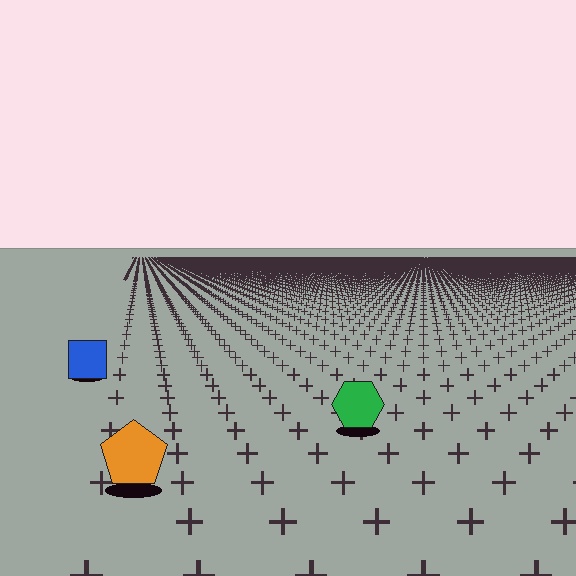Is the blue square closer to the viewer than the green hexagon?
No. The green hexagon is closer — you can tell from the texture gradient: the ground texture is coarser near it.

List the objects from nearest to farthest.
From nearest to farthest: the orange pentagon, the green hexagon, the blue square.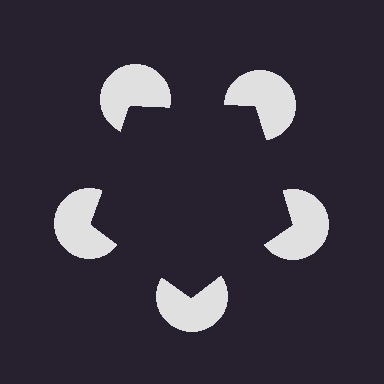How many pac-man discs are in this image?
There are 5 — one at each vertex of the illusory pentagon.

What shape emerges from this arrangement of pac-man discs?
An illusory pentagon — its edges are inferred from the aligned wedge cuts in the pac-man discs, not physically drawn.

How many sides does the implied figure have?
5 sides.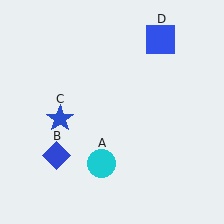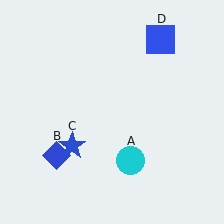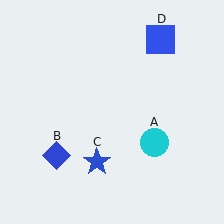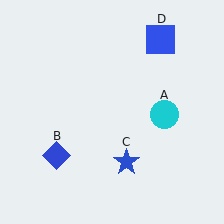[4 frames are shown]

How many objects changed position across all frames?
2 objects changed position: cyan circle (object A), blue star (object C).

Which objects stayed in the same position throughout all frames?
Blue diamond (object B) and blue square (object D) remained stationary.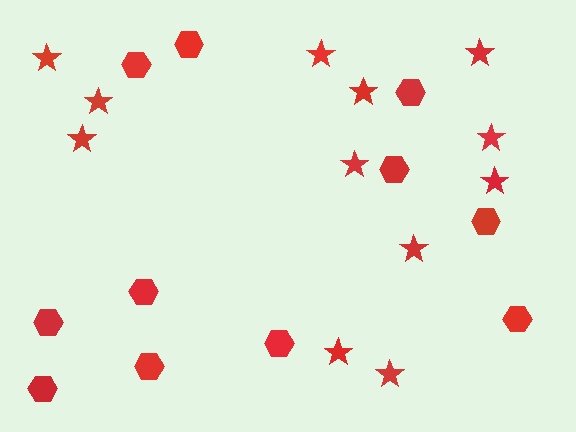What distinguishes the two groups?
There are 2 groups: one group of stars (12) and one group of hexagons (11).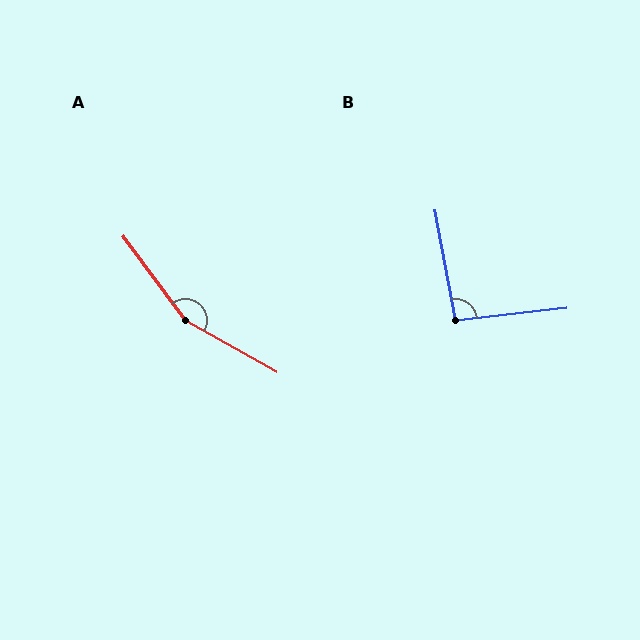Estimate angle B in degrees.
Approximately 94 degrees.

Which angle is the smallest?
B, at approximately 94 degrees.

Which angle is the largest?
A, at approximately 156 degrees.